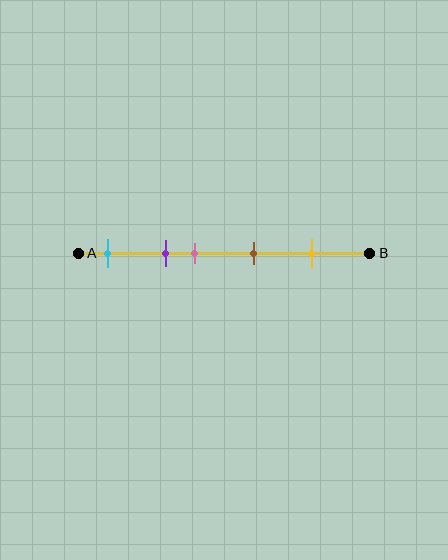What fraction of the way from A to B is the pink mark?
The pink mark is approximately 40% (0.4) of the way from A to B.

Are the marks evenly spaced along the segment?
No, the marks are not evenly spaced.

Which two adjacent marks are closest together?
The purple and pink marks are the closest adjacent pair.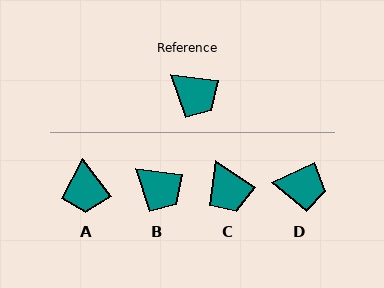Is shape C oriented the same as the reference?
No, it is off by about 26 degrees.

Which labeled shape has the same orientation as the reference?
B.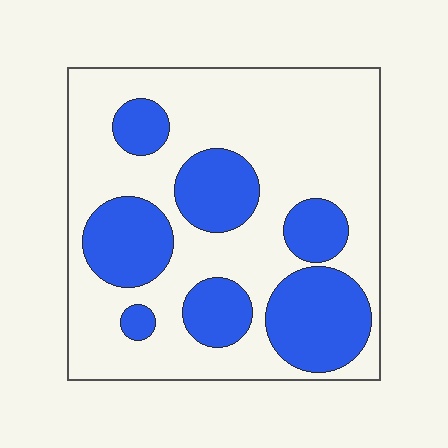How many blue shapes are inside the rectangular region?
7.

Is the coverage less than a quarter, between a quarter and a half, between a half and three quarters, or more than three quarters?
Between a quarter and a half.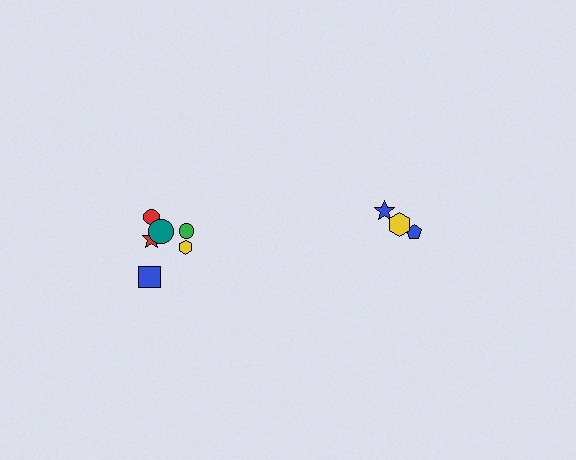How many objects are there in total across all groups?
There are 9 objects.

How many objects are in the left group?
There are 6 objects.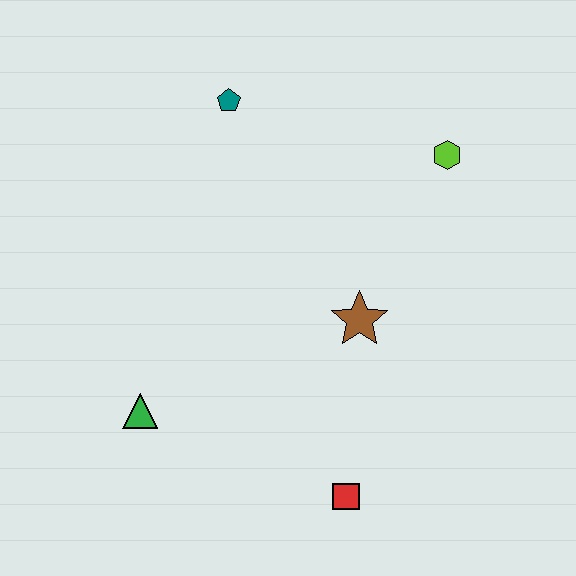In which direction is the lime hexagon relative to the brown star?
The lime hexagon is above the brown star.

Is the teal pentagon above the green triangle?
Yes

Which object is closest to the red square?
The brown star is closest to the red square.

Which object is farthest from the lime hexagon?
The green triangle is farthest from the lime hexagon.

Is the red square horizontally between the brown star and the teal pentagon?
Yes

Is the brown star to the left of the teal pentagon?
No